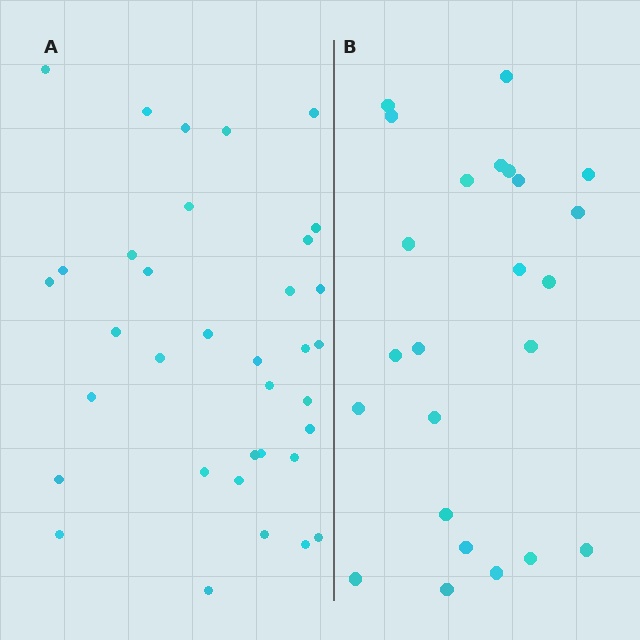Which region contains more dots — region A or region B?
Region A (the left region) has more dots.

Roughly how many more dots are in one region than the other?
Region A has roughly 12 or so more dots than region B.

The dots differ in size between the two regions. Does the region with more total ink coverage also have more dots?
No. Region B has more total ink coverage because its dots are larger, but region A actually contains more individual dots. Total area can be misleading — the number of items is what matters here.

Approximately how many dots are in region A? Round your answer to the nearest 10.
About 40 dots. (The exact count is 35, which rounds to 40.)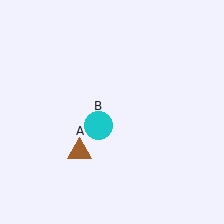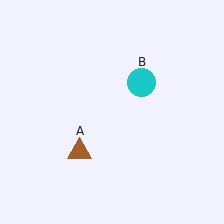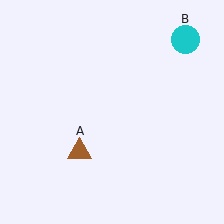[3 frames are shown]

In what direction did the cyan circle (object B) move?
The cyan circle (object B) moved up and to the right.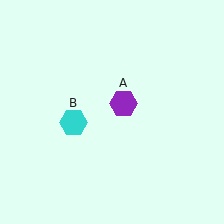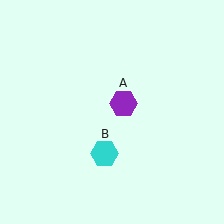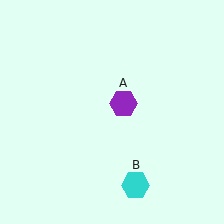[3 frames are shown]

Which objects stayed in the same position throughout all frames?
Purple hexagon (object A) remained stationary.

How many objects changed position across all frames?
1 object changed position: cyan hexagon (object B).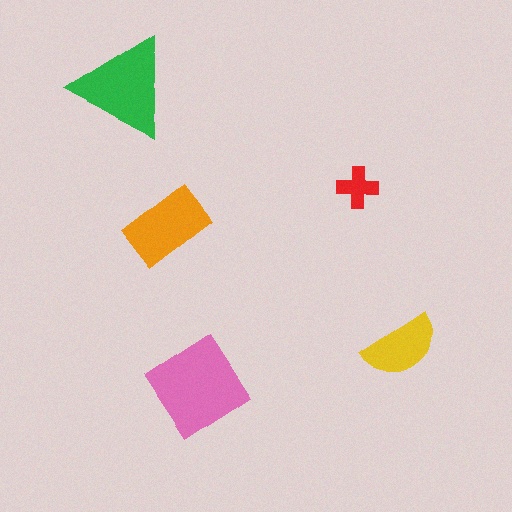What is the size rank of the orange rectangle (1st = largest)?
3rd.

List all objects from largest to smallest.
The pink diamond, the green triangle, the orange rectangle, the yellow semicircle, the red cross.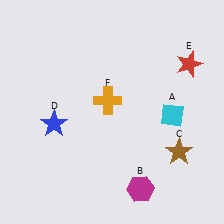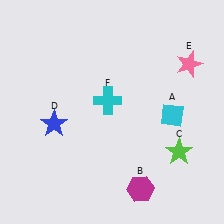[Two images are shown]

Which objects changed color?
C changed from brown to lime. E changed from red to pink. F changed from orange to cyan.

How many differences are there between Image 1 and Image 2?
There are 3 differences between the two images.